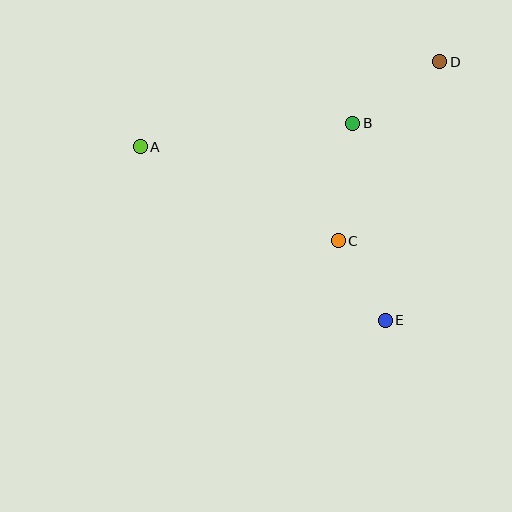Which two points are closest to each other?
Points C and E are closest to each other.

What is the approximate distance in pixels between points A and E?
The distance between A and E is approximately 300 pixels.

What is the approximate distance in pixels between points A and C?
The distance between A and C is approximately 219 pixels.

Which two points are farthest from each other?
Points A and D are farthest from each other.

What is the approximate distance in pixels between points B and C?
The distance between B and C is approximately 118 pixels.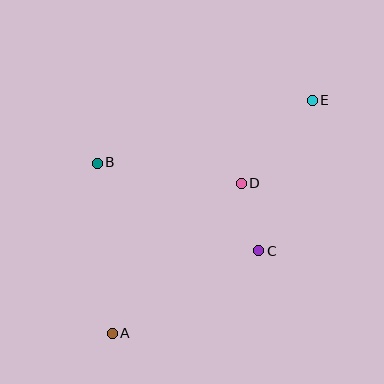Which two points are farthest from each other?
Points A and E are farthest from each other.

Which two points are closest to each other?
Points C and D are closest to each other.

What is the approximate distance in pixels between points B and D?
The distance between B and D is approximately 145 pixels.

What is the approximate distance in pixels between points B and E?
The distance between B and E is approximately 225 pixels.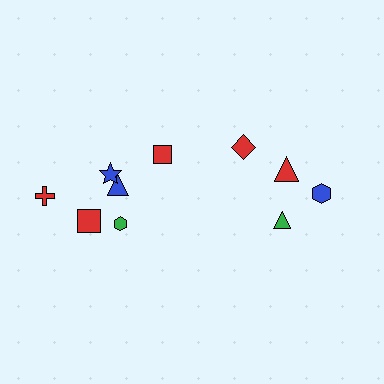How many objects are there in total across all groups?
There are 10 objects.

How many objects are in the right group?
There are 4 objects.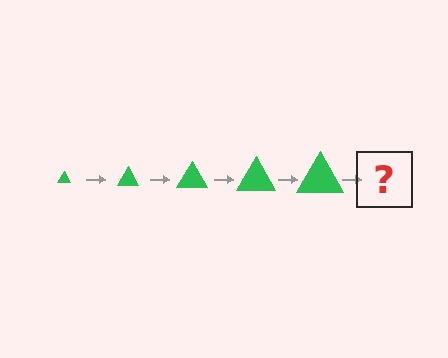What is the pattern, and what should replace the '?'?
The pattern is that the triangle gets progressively larger each step. The '?' should be a green triangle, larger than the previous one.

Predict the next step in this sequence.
The next step is a green triangle, larger than the previous one.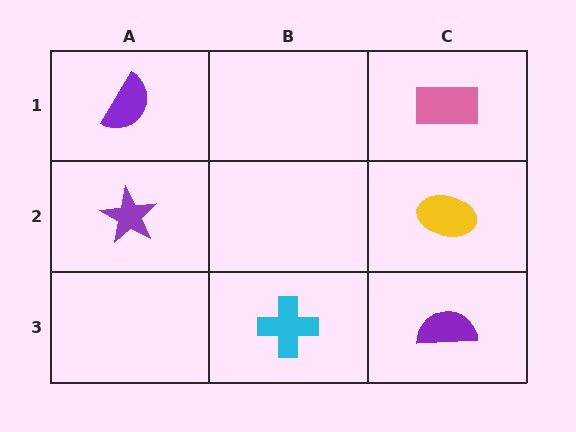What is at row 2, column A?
A purple star.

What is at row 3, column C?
A purple semicircle.